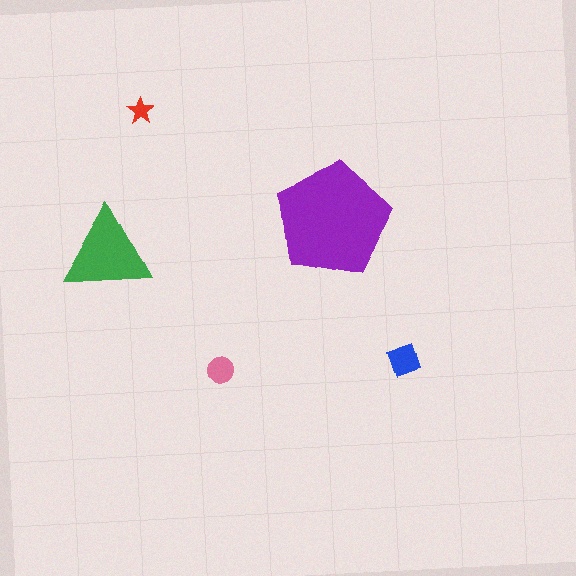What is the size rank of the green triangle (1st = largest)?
2nd.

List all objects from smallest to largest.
The red star, the pink circle, the blue diamond, the green triangle, the purple pentagon.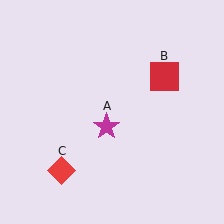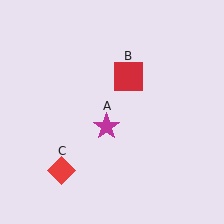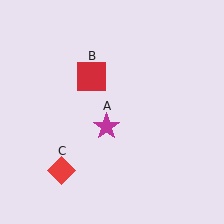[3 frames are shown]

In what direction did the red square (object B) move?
The red square (object B) moved left.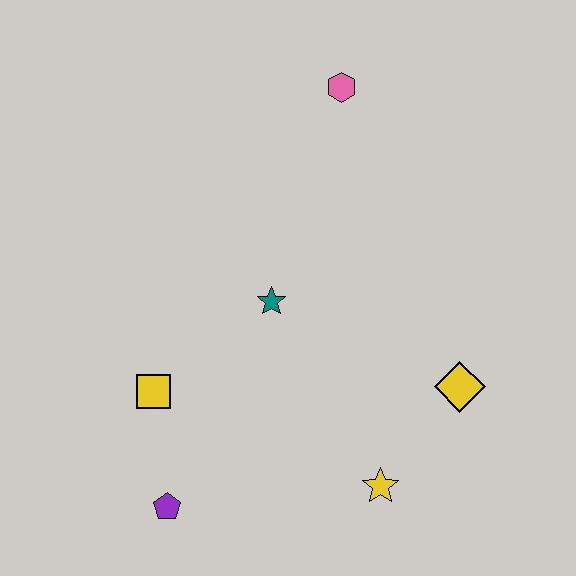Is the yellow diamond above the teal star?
No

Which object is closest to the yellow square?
The purple pentagon is closest to the yellow square.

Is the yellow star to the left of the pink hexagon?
No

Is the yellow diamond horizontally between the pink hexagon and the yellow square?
No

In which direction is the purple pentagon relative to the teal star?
The purple pentagon is below the teal star.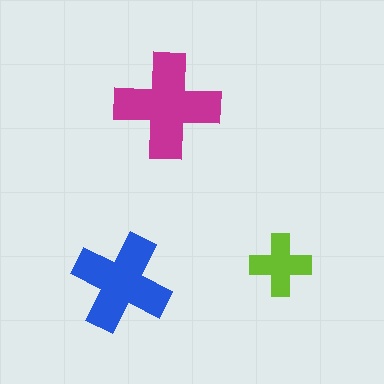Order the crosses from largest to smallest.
the magenta one, the blue one, the lime one.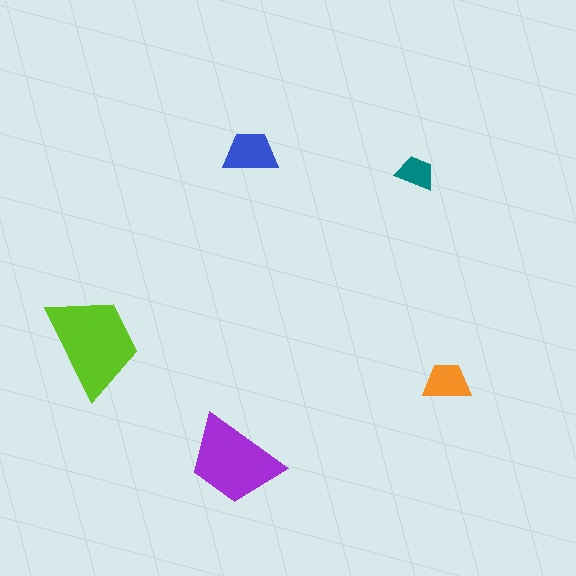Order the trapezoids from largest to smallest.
the lime one, the purple one, the blue one, the orange one, the teal one.